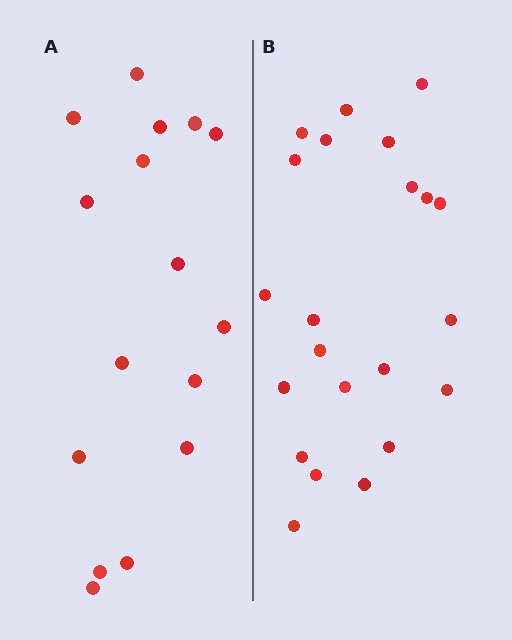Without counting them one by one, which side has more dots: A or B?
Region B (the right region) has more dots.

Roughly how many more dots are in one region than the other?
Region B has about 6 more dots than region A.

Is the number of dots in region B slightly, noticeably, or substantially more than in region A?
Region B has noticeably more, but not dramatically so. The ratio is roughly 1.4 to 1.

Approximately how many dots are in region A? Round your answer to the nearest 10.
About 20 dots. (The exact count is 16, which rounds to 20.)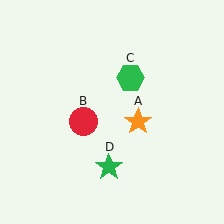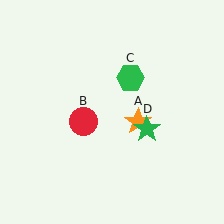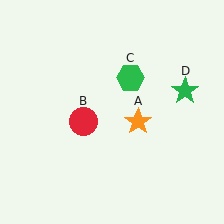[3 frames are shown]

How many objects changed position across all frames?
1 object changed position: green star (object D).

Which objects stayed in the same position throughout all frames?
Orange star (object A) and red circle (object B) and green hexagon (object C) remained stationary.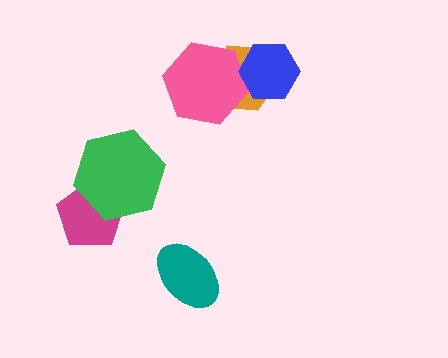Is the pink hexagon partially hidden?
Yes, it is partially covered by another shape.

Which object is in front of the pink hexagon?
The blue hexagon is in front of the pink hexagon.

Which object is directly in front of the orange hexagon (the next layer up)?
The pink hexagon is directly in front of the orange hexagon.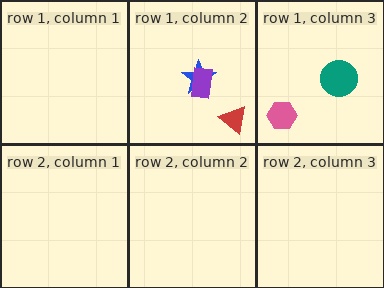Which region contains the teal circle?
The row 1, column 3 region.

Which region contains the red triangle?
The row 1, column 2 region.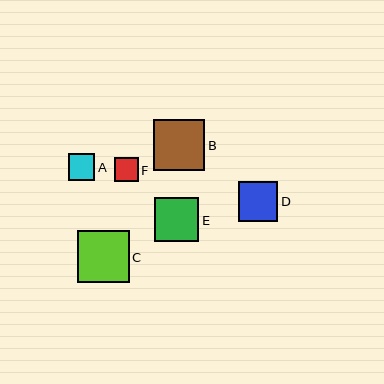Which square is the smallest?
Square F is the smallest with a size of approximately 24 pixels.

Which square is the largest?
Square C is the largest with a size of approximately 51 pixels.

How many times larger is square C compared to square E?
Square C is approximately 1.2 times the size of square E.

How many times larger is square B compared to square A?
Square B is approximately 1.9 times the size of square A.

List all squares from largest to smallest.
From largest to smallest: C, B, E, D, A, F.